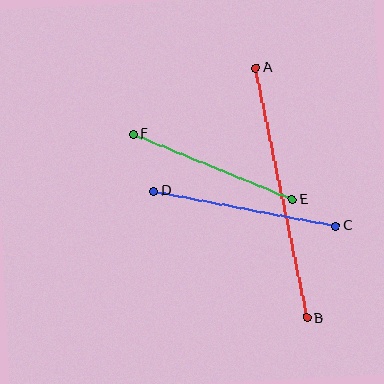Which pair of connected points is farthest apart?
Points A and B are farthest apart.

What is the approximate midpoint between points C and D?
The midpoint is at approximately (245, 209) pixels.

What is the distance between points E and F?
The distance is approximately 172 pixels.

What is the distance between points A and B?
The distance is approximately 255 pixels.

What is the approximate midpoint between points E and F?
The midpoint is at approximately (213, 167) pixels.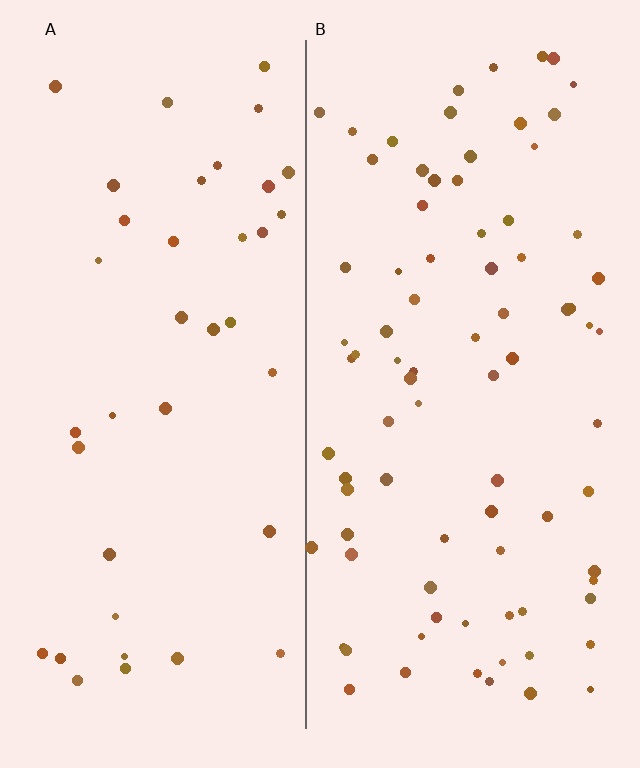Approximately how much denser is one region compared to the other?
Approximately 2.1× — region B over region A.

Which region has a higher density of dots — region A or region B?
B (the right).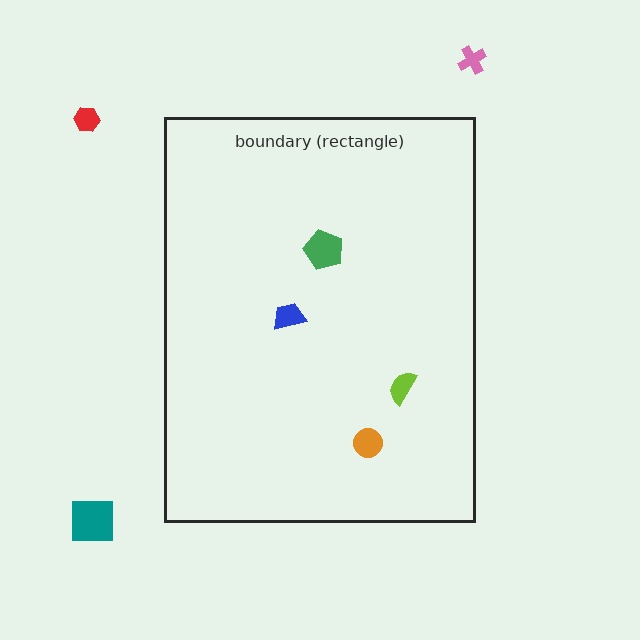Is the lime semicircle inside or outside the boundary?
Inside.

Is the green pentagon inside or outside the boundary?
Inside.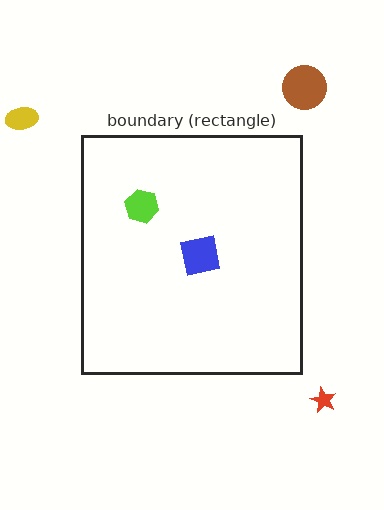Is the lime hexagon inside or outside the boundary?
Inside.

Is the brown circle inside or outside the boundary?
Outside.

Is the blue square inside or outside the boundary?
Inside.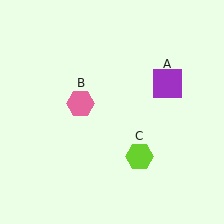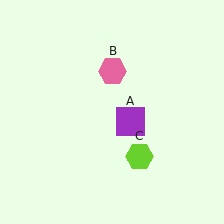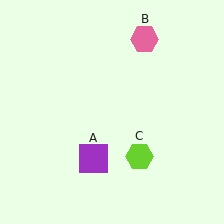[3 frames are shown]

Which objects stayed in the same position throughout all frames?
Lime hexagon (object C) remained stationary.